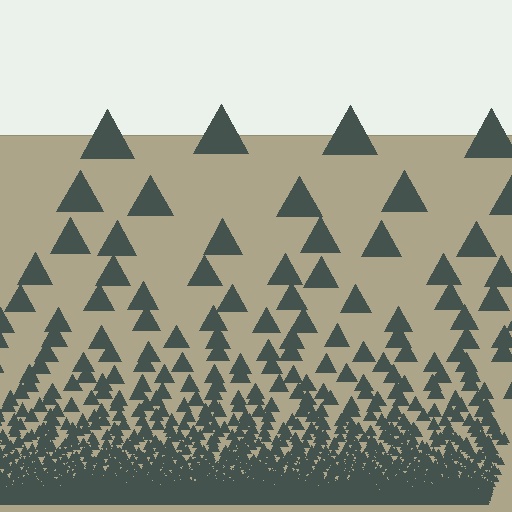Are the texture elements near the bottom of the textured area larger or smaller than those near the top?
Smaller. The gradient is inverted — elements near the bottom are smaller and denser.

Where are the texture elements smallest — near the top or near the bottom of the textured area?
Near the bottom.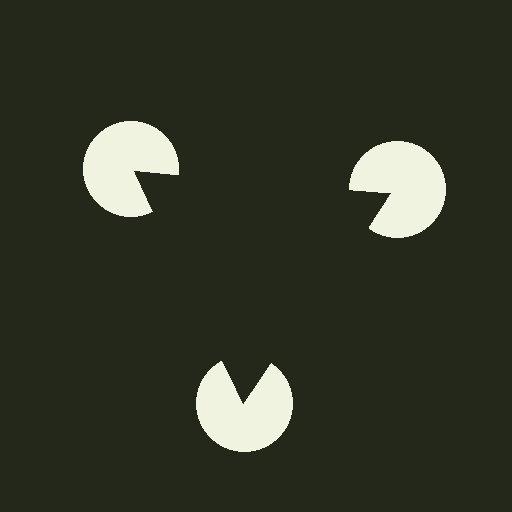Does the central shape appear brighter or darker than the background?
It typically appears slightly darker than the background, even though no actual brightness change is drawn.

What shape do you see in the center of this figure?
An illusory triangle — its edges are inferred from the aligned wedge cuts in the pac-man discs, not physically drawn.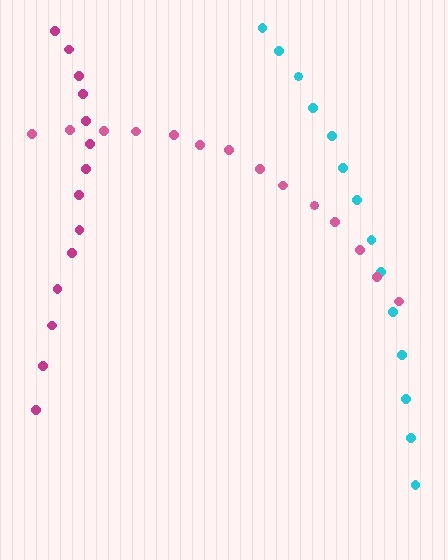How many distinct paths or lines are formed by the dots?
There are 3 distinct paths.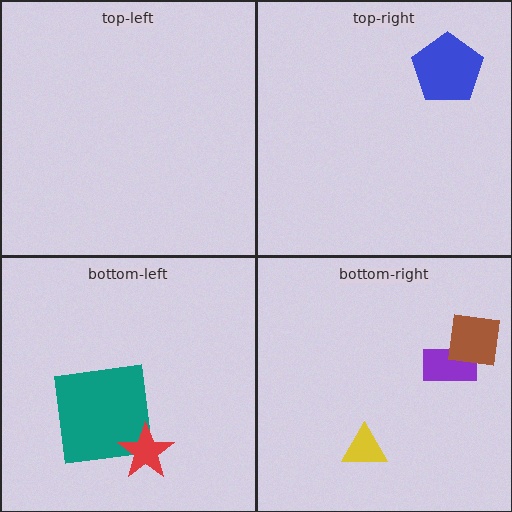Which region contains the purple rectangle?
The bottom-right region.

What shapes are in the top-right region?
The blue pentagon.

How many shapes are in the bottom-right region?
3.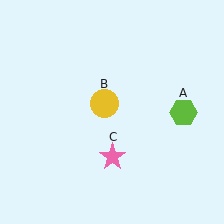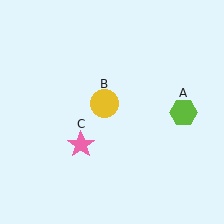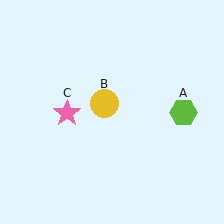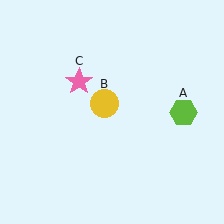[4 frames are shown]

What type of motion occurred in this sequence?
The pink star (object C) rotated clockwise around the center of the scene.